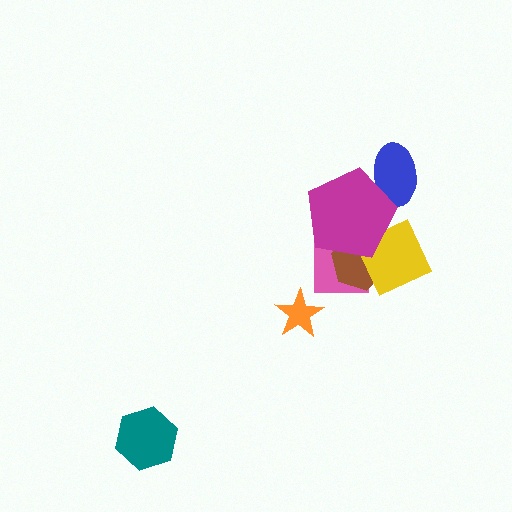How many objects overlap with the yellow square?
2 objects overlap with the yellow square.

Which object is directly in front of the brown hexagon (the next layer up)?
The yellow square is directly in front of the brown hexagon.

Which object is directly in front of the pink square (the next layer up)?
The brown hexagon is directly in front of the pink square.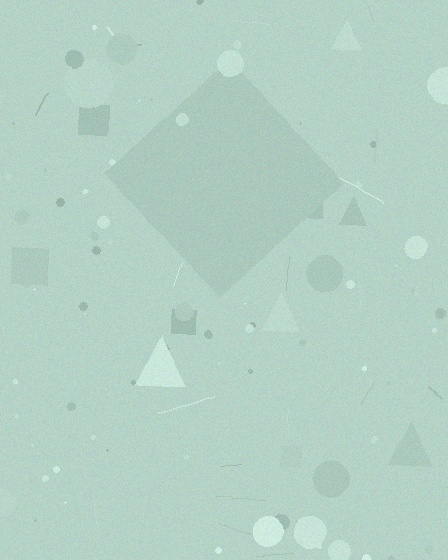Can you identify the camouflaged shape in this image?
The camouflaged shape is a diamond.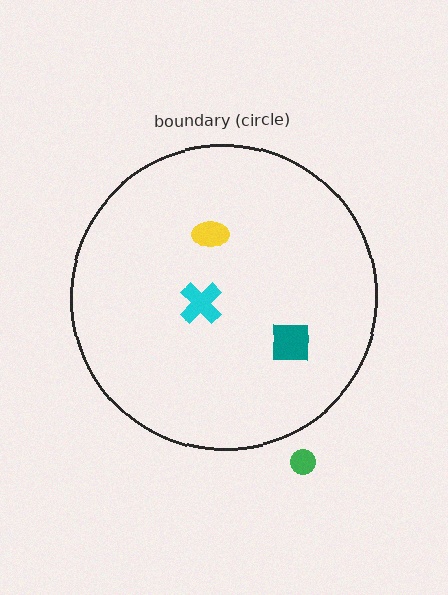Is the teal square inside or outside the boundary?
Inside.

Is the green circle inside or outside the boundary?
Outside.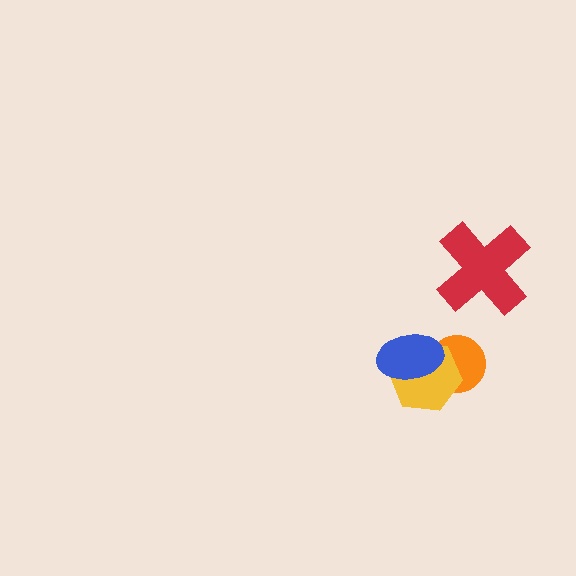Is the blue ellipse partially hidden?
No, no other shape covers it.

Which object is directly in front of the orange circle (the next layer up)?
The yellow hexagon is directly in front of the orange circle.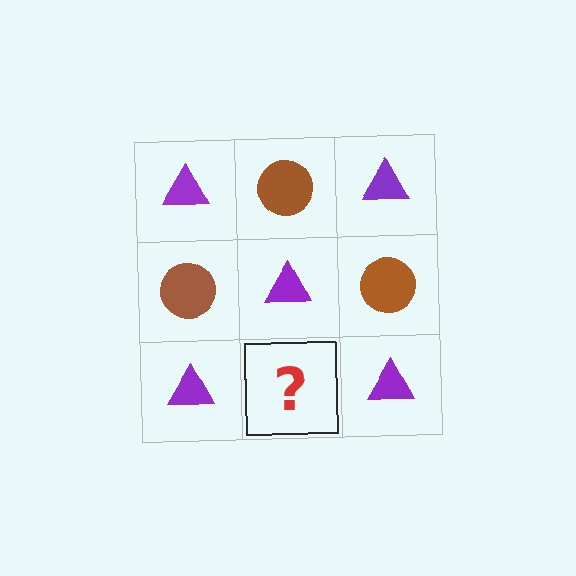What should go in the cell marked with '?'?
The missing cell should contain a brown circle.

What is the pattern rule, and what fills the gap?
The rule is that it alternates purple triangle and brown circle in a checkerboard pattern. The gap should be filled with a brown circle.